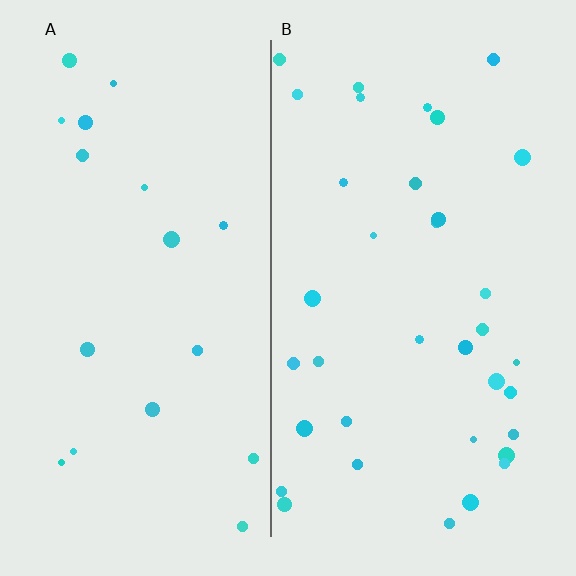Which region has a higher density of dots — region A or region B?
B (the right).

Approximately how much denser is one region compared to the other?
Approximately 2.0× — region B over region A.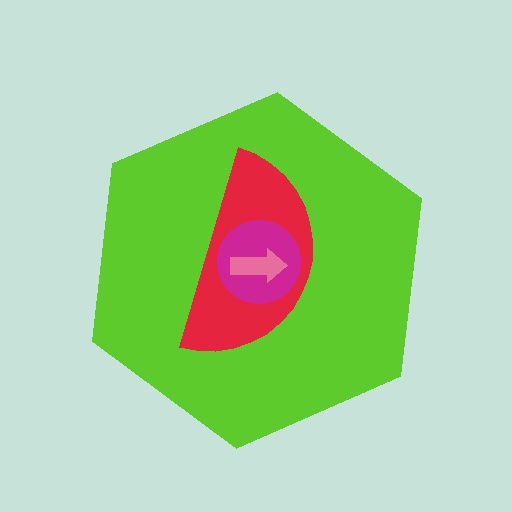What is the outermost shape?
The lime hexagon.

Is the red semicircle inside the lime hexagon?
Yes.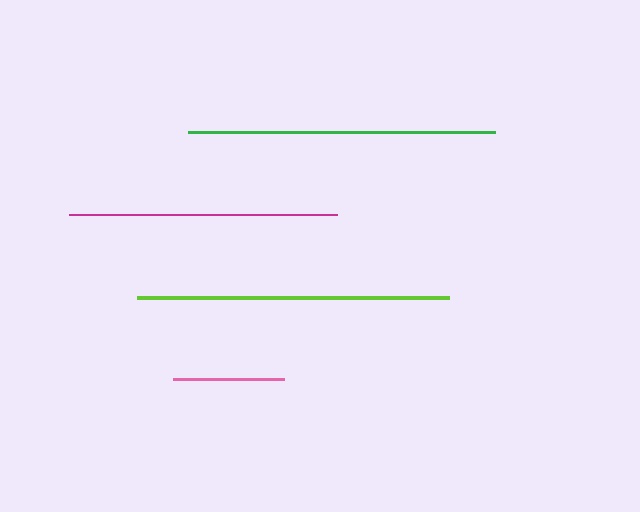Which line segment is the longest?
The lime line is the longest at approximately 312 pixels.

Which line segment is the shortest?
The pink line is the shortest at approximately 110 pixels.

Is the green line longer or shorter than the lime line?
The lime line is longer than the green line.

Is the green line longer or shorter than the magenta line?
The green line is longer than the magenta line.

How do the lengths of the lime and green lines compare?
The lime and green lines are approximately the same length.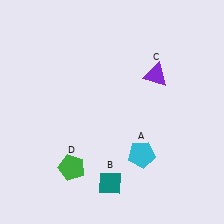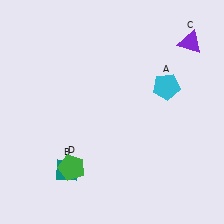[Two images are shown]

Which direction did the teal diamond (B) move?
The teal diamond (B) moved left.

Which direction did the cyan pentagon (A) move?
The cyan pentagon (A) moved up.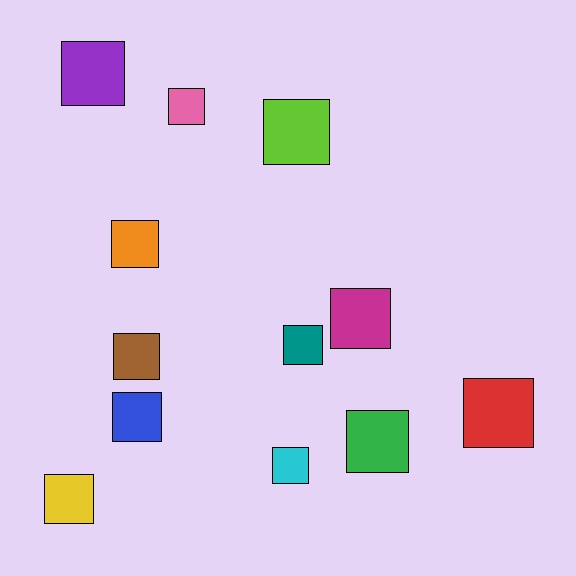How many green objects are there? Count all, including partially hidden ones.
There is 1 green object.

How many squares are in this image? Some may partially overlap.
There are 12 squares.